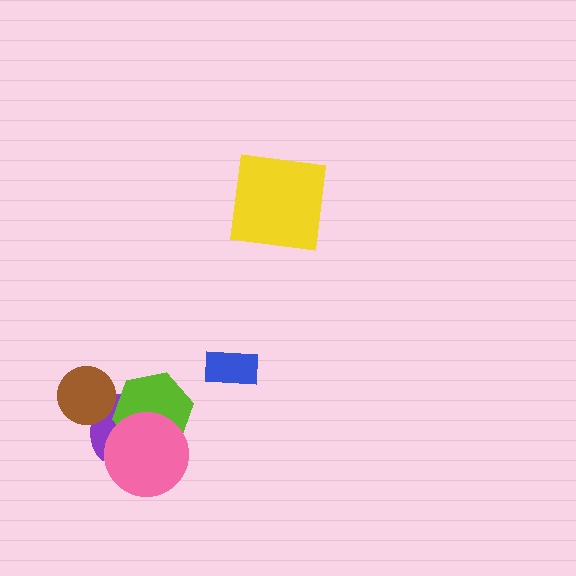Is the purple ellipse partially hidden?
Yes, it is partially covered by another shape.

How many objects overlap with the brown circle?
1 object overlaps with the brown circle.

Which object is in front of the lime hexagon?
The pink circle is in front of the lime hexagon.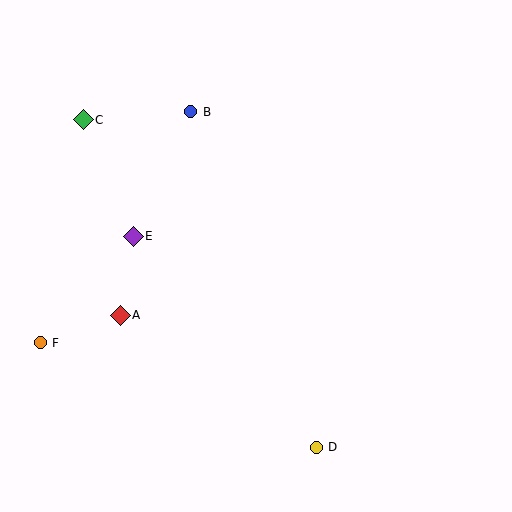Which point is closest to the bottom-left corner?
Point F is closest to the bottom-left corner.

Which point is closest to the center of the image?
Point E at (133, 236) is closest to the center.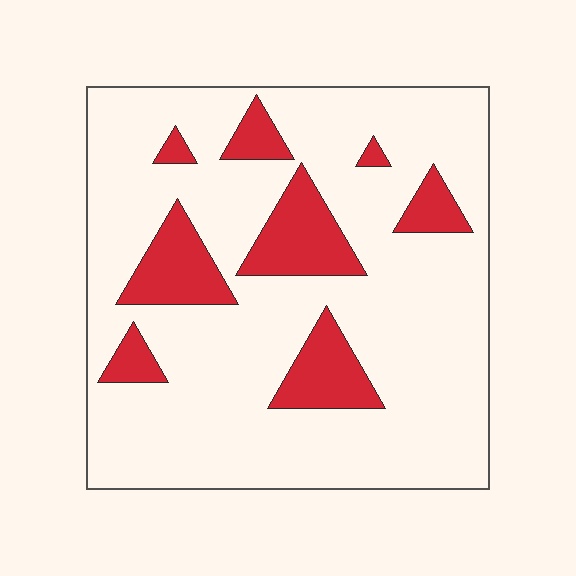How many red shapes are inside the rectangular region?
8.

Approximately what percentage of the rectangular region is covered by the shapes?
Approximately 20%.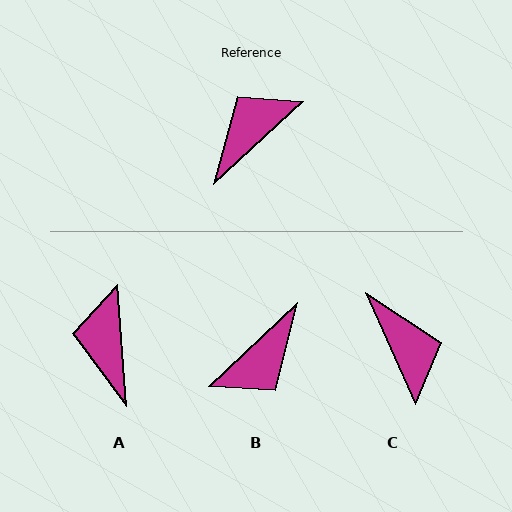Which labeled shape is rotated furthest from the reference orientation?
B, about 179 degrees away.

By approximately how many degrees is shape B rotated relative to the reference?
Approximately 179 degrees clockwise.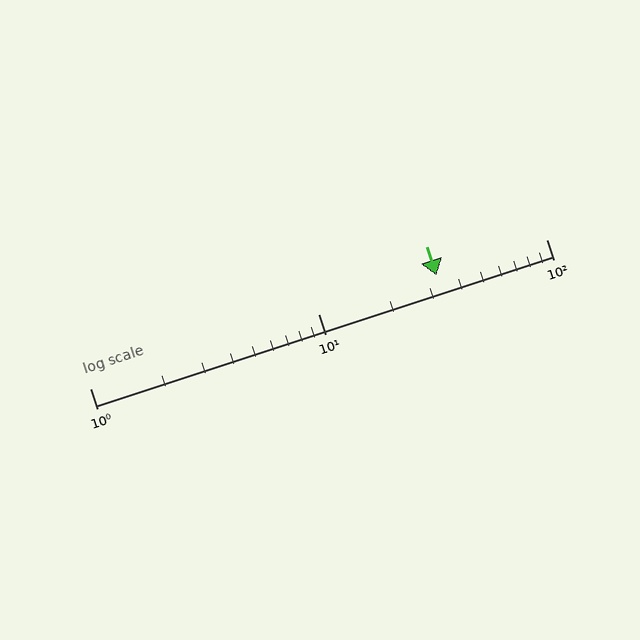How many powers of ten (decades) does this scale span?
The scale spans 2 decades, from 1 to 100.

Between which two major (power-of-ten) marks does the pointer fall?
The pointer is between 10 and 100.